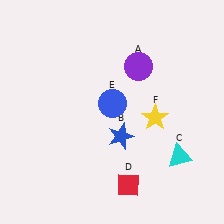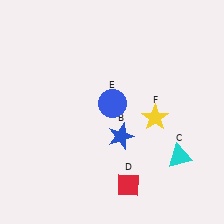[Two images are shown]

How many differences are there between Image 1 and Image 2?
There is 1 difference between the two images.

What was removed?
The purple circle (A) was removed in Image 2.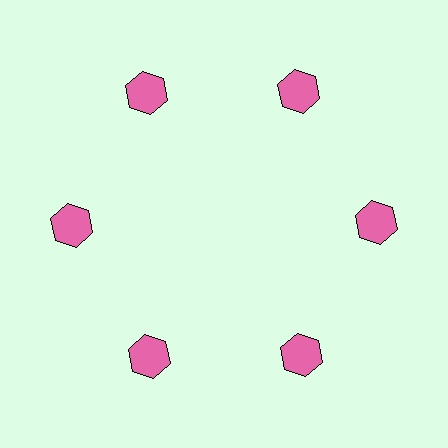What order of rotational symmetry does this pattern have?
This pattern has 6-fold rotational symmetry.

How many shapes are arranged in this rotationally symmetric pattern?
There are 6 shapes, arranged in 6 groups of 1.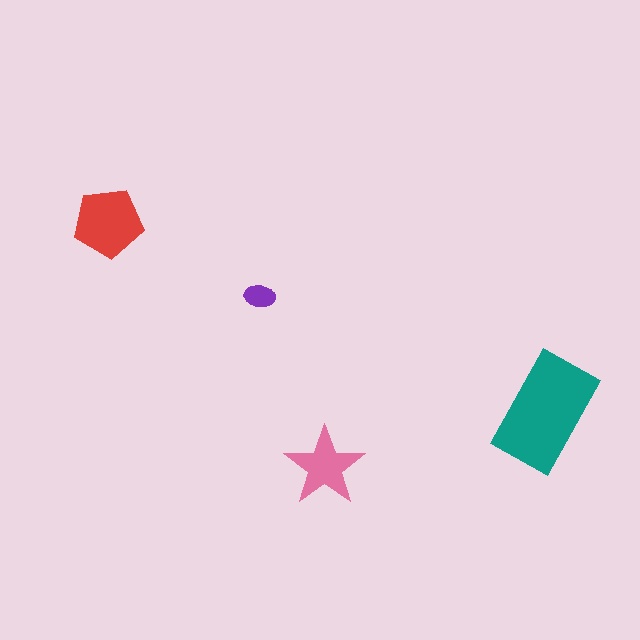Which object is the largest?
The teal rectangle.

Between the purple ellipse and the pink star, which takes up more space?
The pink star.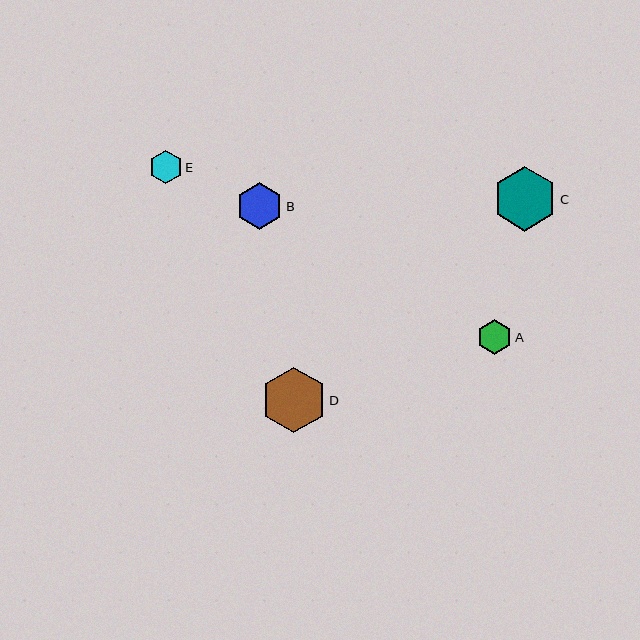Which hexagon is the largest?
Hexagon D is the largest with a size of approximately 65 pixels.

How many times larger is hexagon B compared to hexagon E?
Hexagon B is approximately 1.4 times the size of hexagon E.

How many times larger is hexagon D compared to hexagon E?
Hexagon D is approximately 2.0 times the size of hexagon E.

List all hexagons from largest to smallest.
From largest to smallest: D, C, B, A, E.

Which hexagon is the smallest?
Hexagon E is the smallest with a size of approximately 33 pixels.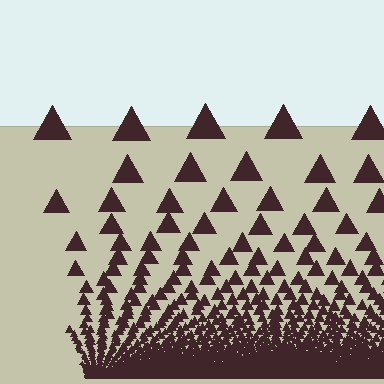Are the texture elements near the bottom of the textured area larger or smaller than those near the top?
Smaller. The gradient is inverted — elements near the bottom are smaller and denser.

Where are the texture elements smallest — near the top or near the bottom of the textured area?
Near the bottom.